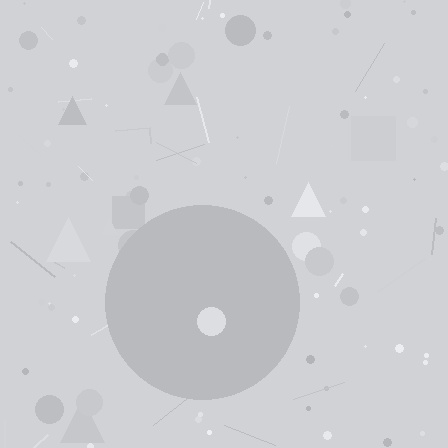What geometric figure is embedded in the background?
A circle is embedded in the background.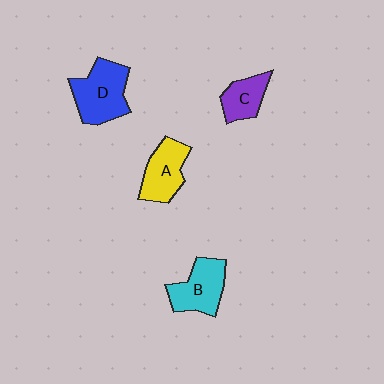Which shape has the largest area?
Shape D (blue).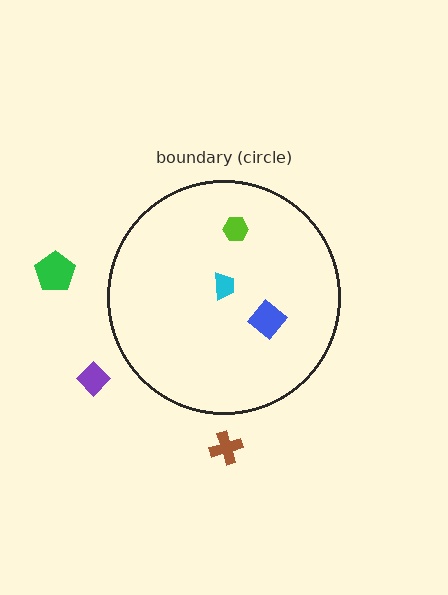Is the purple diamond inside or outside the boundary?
Outside.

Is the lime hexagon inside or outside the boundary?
Inside.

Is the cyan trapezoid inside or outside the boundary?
Inside.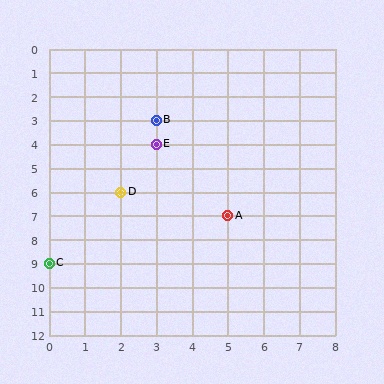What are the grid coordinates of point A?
Point A is at grid coordinates (5, 7).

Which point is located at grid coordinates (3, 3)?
Point B is at (3, 3).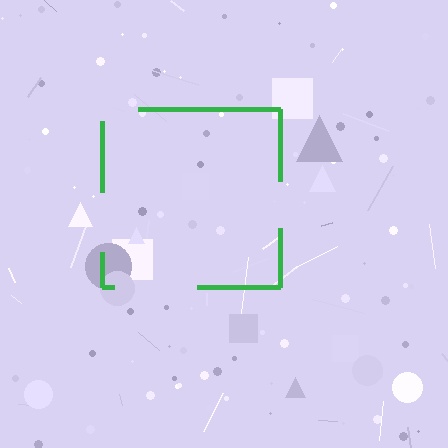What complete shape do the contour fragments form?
The contour fragments form a square.